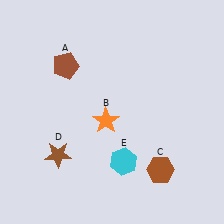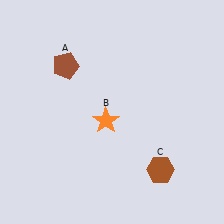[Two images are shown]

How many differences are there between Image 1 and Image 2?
There are 2 differences between the two images.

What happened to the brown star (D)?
The brown star (D) was removed in Image 2. It was in the bottom-left area of Image 1.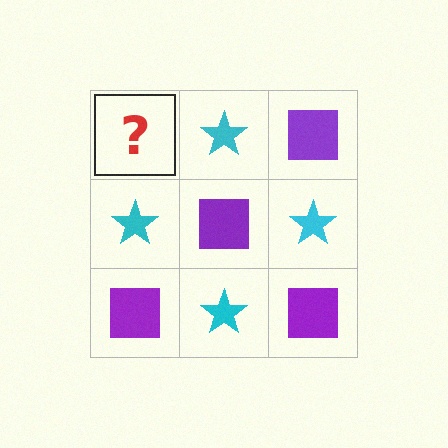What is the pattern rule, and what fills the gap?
The rule is that it alternates purple square and cyan star in a checkerboard pattern. The gap should be filled with a purple square.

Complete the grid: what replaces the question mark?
The question mark should be replaced with a purple square.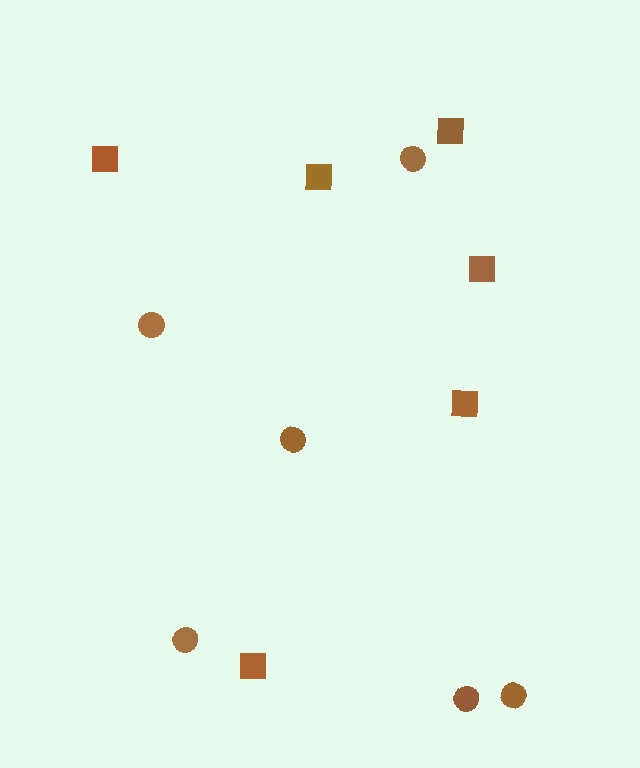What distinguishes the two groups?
There are 2 groups: one group of circles (6) and one group of squares (6).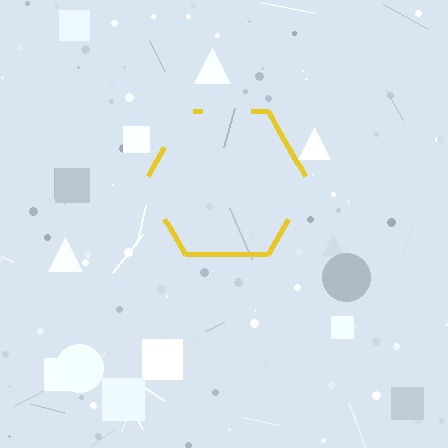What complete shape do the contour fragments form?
The contour fragments form a hexagon.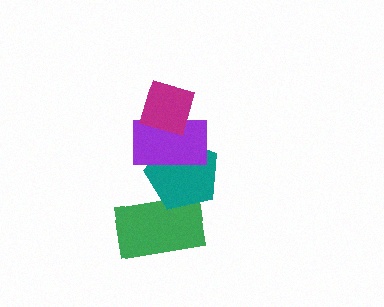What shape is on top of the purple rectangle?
The magenta diamond is on top of the purple rectangle.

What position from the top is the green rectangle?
The green rectangle is 4th from the top.